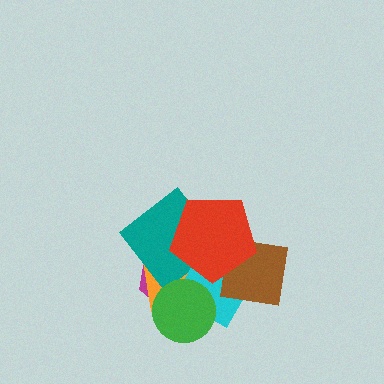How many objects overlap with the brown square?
3 objects overlap with the brown square.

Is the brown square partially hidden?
Yes, it is partially covered by another shape.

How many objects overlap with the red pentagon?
5 objects overlap with the red pentagon.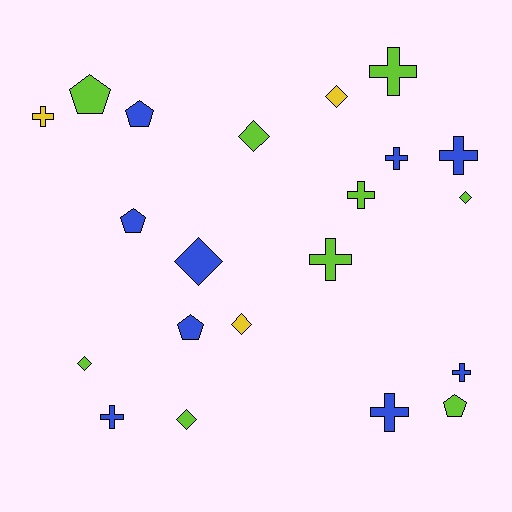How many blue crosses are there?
There are 5 blue crosses.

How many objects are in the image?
There are 21 objects.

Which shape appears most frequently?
Cross, with 9 objects.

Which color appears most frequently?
Lime, with 9 objects.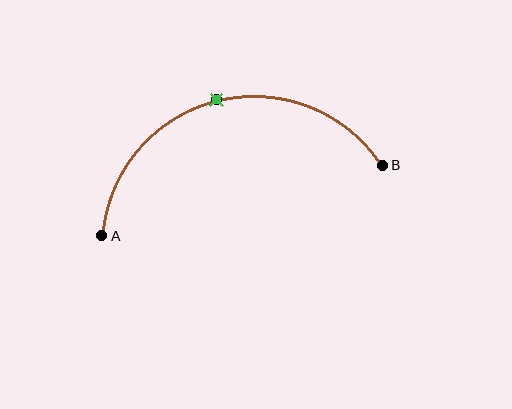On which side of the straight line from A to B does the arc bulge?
The arc bulges above the straight line connecting A and B.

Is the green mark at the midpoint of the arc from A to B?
Yes. The green mark lies on the arc at equal arc-length from both A and B — it is the arc midpoint.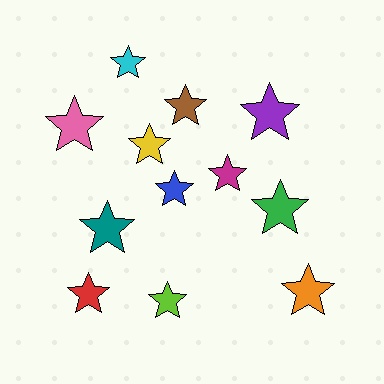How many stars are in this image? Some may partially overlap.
There are 12 stars.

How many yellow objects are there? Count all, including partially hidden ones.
There is 1 yellow object.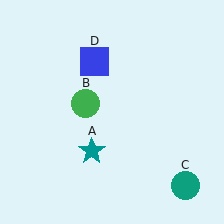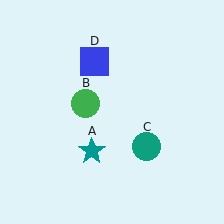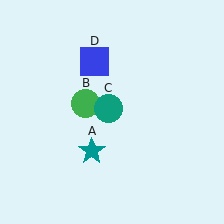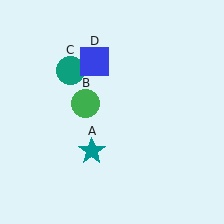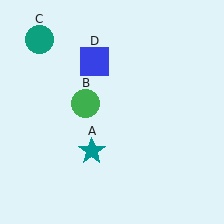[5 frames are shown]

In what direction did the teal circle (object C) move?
The teal circle (object C) moved up and to the left.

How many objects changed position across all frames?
1 object changed position: teal circle (object C).